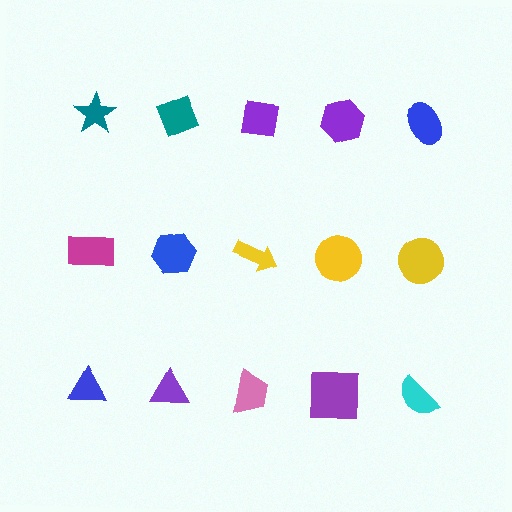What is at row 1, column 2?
A teal diamond.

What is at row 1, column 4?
A purple hexagon.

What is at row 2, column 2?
A blue hexagon.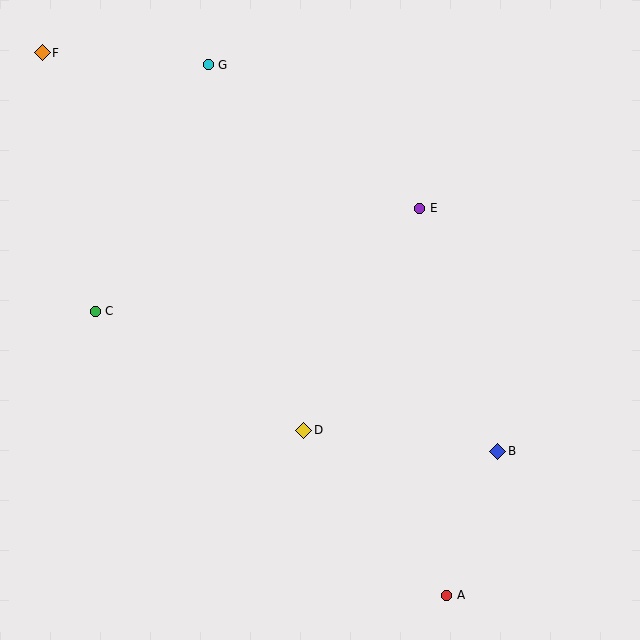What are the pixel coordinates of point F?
Point F is at (42, 53).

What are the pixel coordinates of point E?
Point E is at (420, 208).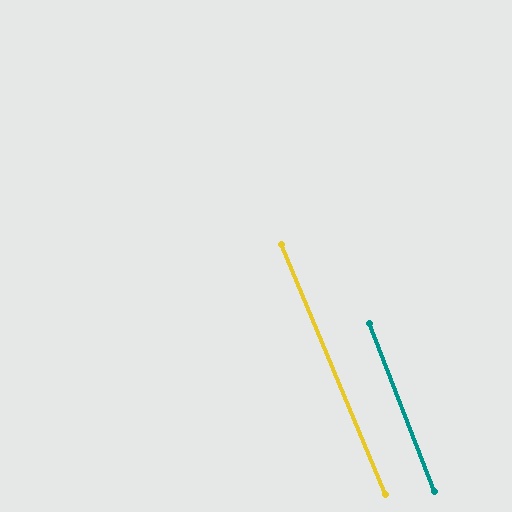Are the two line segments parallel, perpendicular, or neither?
Parallel — their directions differ by only 1.7°.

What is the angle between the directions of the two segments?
Approximately 2 degrees.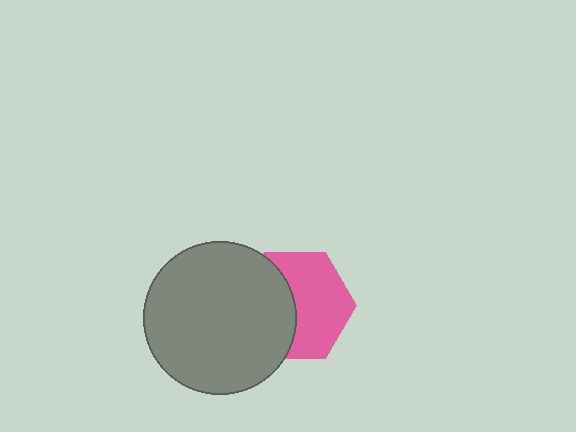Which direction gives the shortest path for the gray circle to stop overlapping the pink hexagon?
Moving left gives the shortest separation.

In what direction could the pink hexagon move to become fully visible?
The pink hexagon could move right. That would shift it out from behind the gray circle entirely.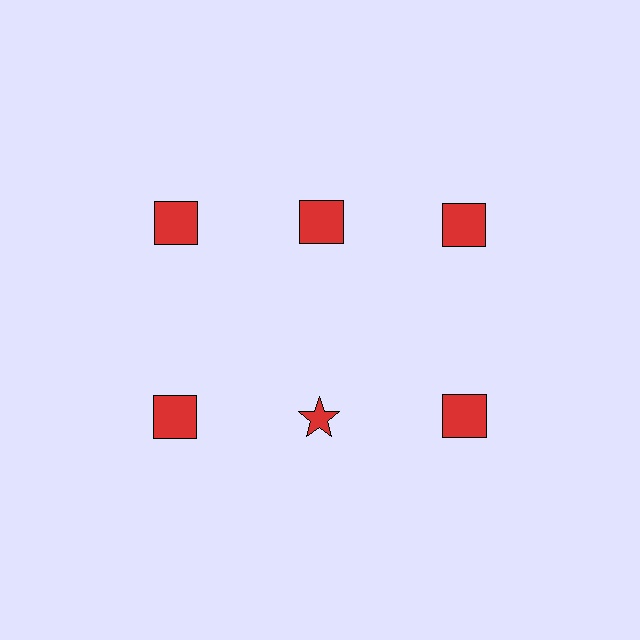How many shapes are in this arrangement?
There are 6 shapes arranged in a grid pattern.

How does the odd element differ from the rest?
It has a different shape: star instead of square.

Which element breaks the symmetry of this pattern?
The red star in the second row, second from left column breaks the symmetry. All other shapes are red squares.